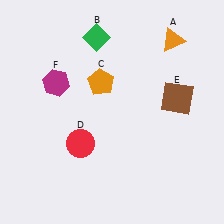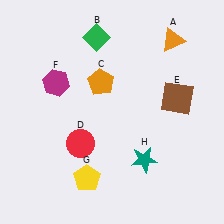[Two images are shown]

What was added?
A yellow pentagon (G), a teal star (H) were added in Image 2.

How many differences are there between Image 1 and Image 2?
There are 2 differences between the two images.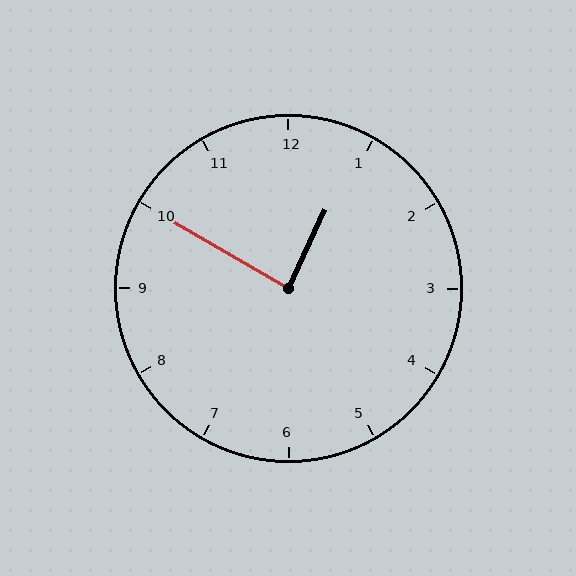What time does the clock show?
12:50.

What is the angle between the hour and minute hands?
Approximately 85 degrees.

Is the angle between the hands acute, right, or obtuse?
It is right.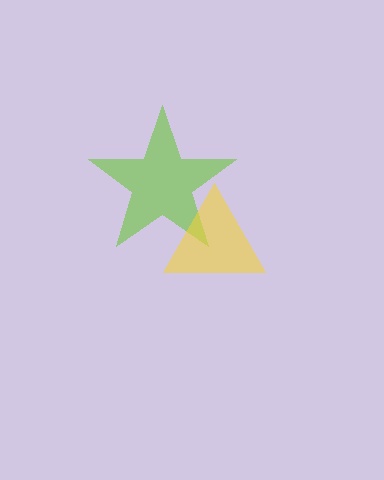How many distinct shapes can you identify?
There are 2 distinct shapes: a lime star, a yellow triangle.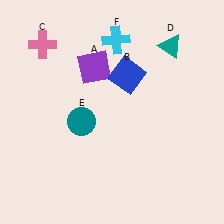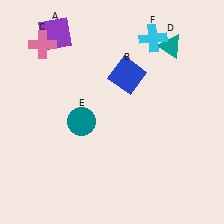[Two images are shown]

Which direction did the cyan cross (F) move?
The cyan cross (F) moved right.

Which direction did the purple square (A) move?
The purple square (A) moved left.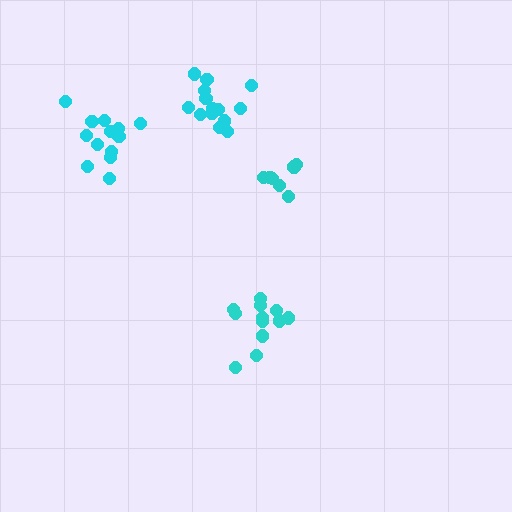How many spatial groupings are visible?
There are 4 spatial groupings.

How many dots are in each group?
Group 1: 13 dots, Group 2: 14 dots, Group 3: 8 dots, Group 4: 12 dots (47 total).